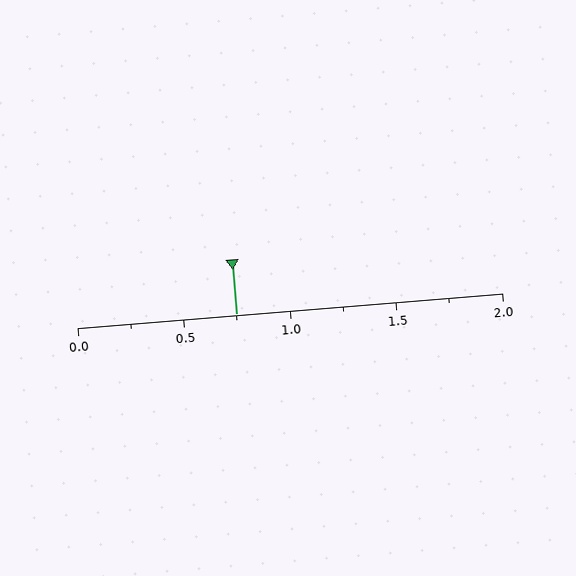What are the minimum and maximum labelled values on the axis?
The axis runs from 0.0 to 2.0.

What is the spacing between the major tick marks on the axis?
The major ticks are spaced 0.5 apart.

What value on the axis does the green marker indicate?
The marker indicates approximately 0.75.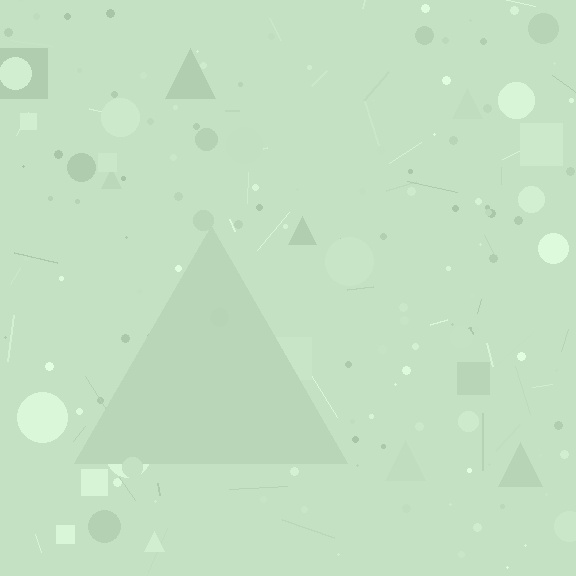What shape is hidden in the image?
A triangle is hidden in the image.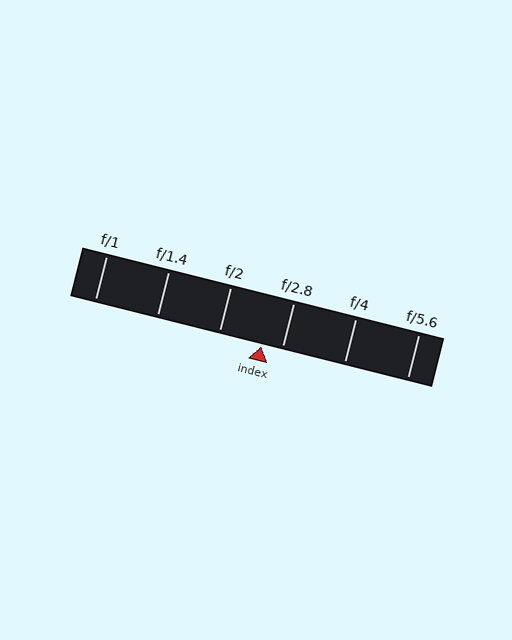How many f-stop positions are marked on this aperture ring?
There are 6 f-stop positions marked.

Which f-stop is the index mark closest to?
The index mark is closest to f/2.8.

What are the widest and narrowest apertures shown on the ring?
The widest aperture shown is f/1 and the narrowest is f/5.6.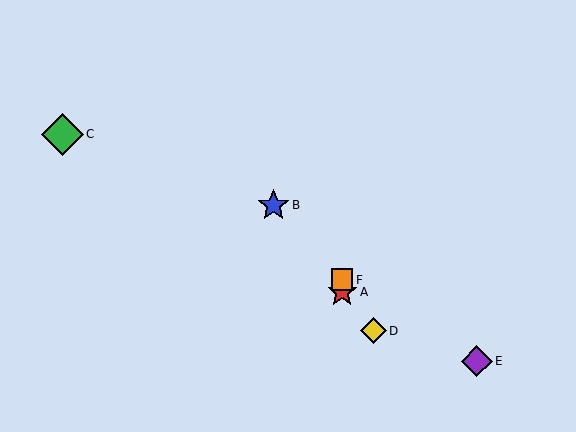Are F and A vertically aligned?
Yes, both are at x≈342.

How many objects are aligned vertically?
2 objects (A, F) are aligned vertically.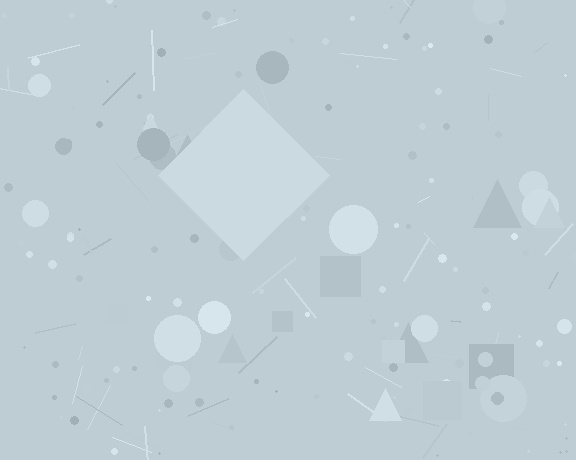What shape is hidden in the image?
A diamond is hidden in the image.